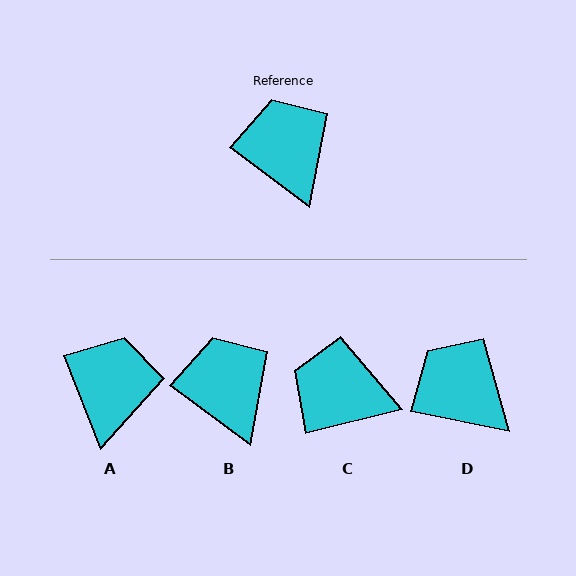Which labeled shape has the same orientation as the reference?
B.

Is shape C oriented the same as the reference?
No, it is off by about 51 degrees.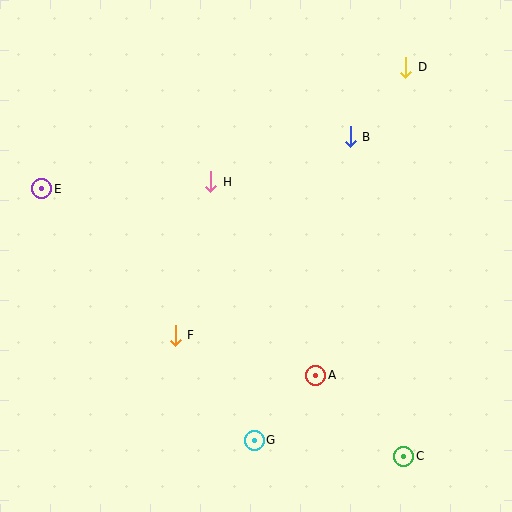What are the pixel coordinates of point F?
Point F is at (175, 335).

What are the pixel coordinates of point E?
Point E is at (42, 189).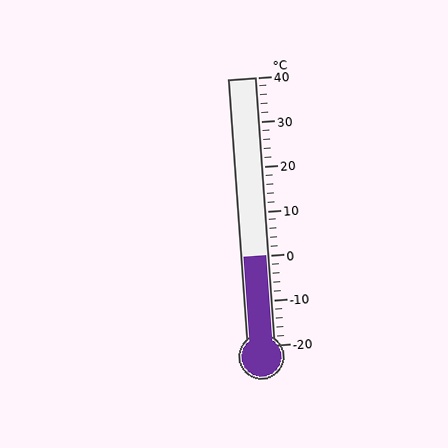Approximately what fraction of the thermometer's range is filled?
The thermometer is filled to approximately 35% of its range.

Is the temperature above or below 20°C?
The temperature is below 20°C.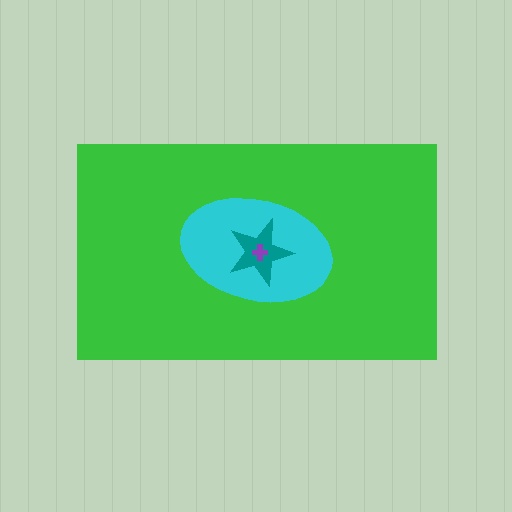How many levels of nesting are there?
4.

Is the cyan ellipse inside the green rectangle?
Yes.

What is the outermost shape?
The green rectangle.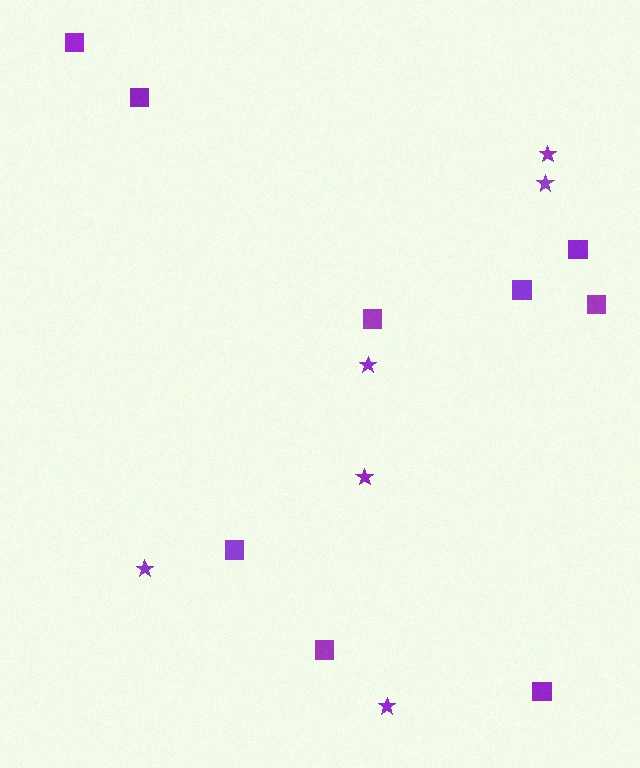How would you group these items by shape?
There are 2 groups: one group of squares (9) and one group of stars (6).